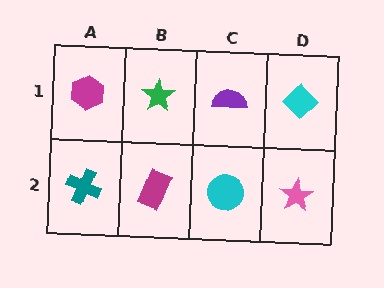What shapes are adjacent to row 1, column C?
A cyan circle (row 2, column C), a green star (row 1, column B), a cyan diamond (row 1, column D).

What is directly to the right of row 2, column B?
A cyan circle.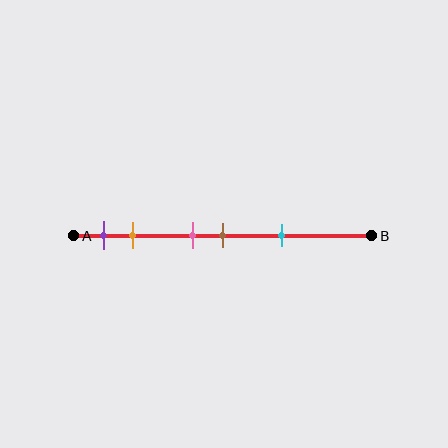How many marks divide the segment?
There are 5 marks dividing the segment.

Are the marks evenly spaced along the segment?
No, the marks are not evenly spaced.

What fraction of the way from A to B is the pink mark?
The pink mark is approximately 40% (0.4) of the way from A to B.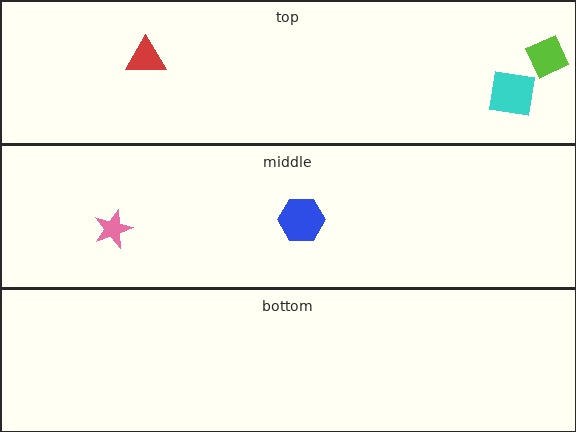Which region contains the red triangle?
The top region.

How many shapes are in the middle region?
2.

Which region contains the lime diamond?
The top region.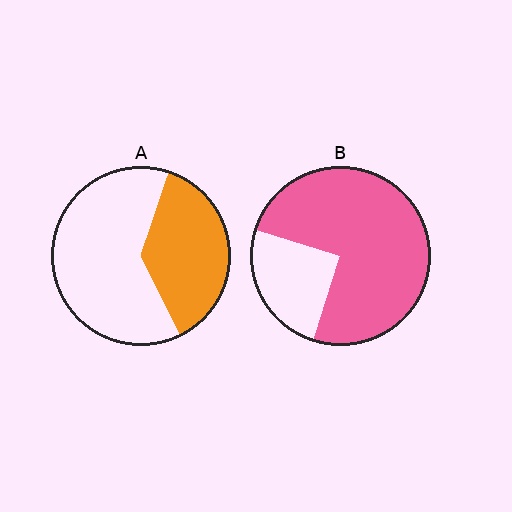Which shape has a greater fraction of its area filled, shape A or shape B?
Shape B.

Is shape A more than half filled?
No.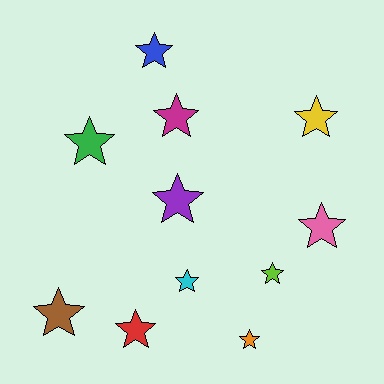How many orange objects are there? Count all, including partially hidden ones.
There is 1 orange object.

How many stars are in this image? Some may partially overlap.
There are 11 stars.